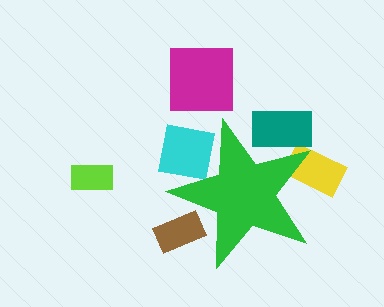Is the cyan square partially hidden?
Yes, the cyan square is partially hidden behind the green star.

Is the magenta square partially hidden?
No, the magenta square is fully visible.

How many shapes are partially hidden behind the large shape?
4 shapes are partially hidden.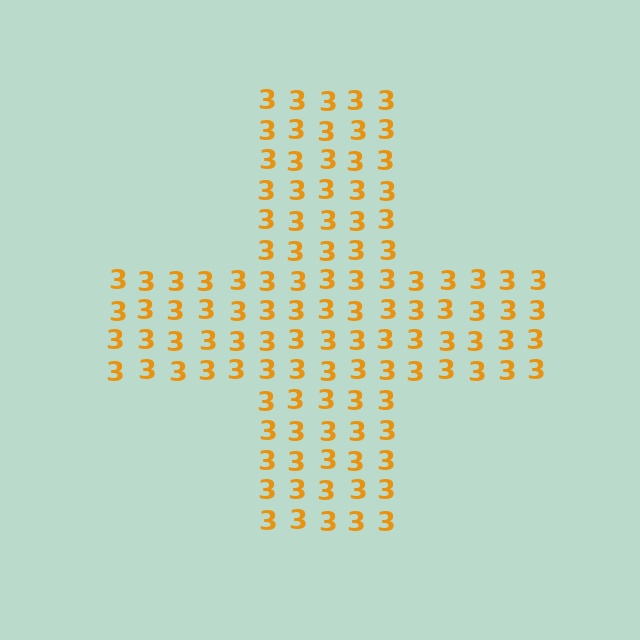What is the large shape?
The large shape is a cross.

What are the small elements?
The small elements are digit 3's.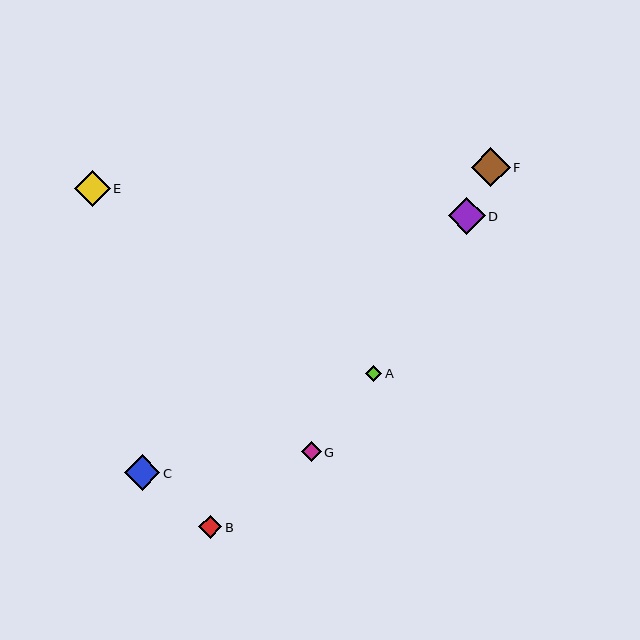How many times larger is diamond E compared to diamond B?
Diamond E is approximately 1.6 times the size of diamond B.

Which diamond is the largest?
Diamond F is the largest with a size of approximately 39 pixels.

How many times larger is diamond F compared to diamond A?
Diamond F is approximately 2.4 times the size of diamond A.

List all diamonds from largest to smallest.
From largest to smallest: F, D, C, E, B, G, A.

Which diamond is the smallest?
Diamond A is the smallest with a size of approximately 16 pixels.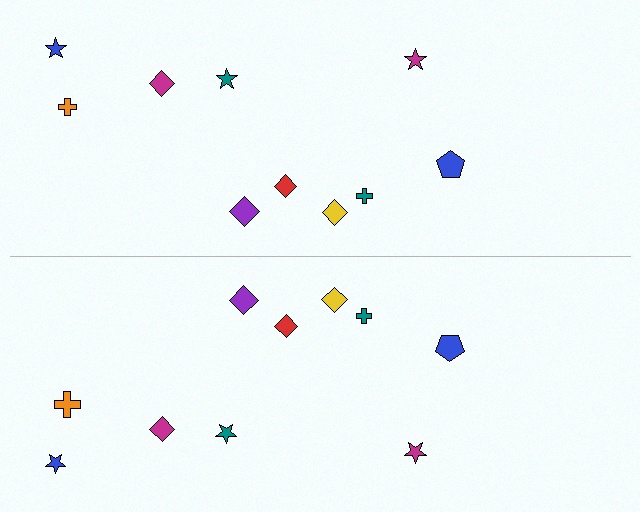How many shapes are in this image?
There are 20 shapes in this image.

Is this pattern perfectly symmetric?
No, the pattern is not perfectly symmetric. The orange cross on the bottom side has a different size than its mirror counterpart.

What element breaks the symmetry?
The orange cross on the bottom side has a different size than its mirror counterpart.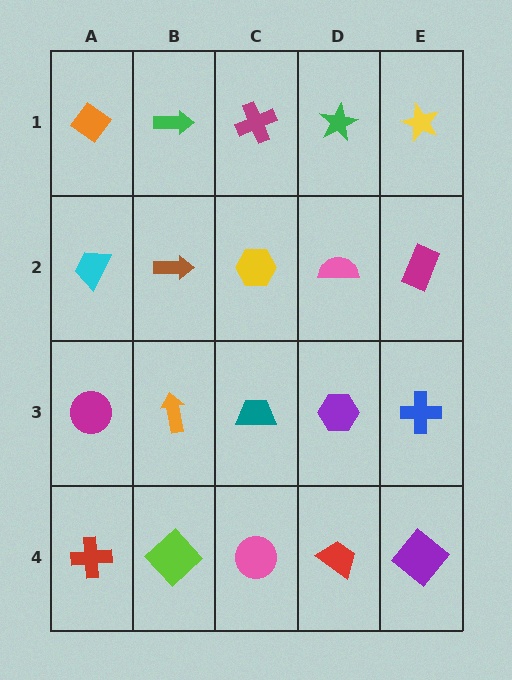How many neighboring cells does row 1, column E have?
2.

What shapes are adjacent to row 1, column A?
A cyan trapezoid (row 2, column A), a green arrow (row 1, column B).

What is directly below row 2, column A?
A magenta circle.